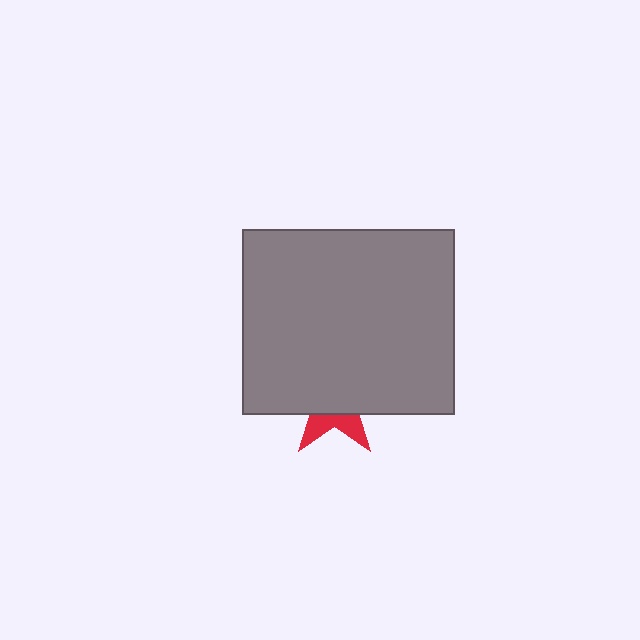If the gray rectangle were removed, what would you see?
You would see the complete red star.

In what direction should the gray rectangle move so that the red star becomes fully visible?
The gray rectangle should move up. That is the shortest direction to clear the overlap and leave the red star fully visible.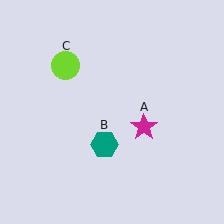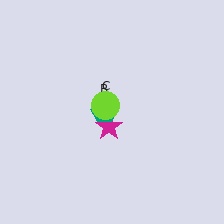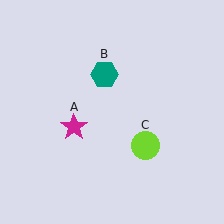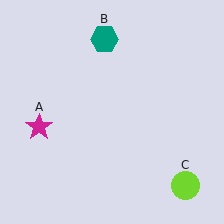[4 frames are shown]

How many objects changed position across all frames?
3 objects changed position: magenta star (object A), teal hexagon (object B), lime circle (object C).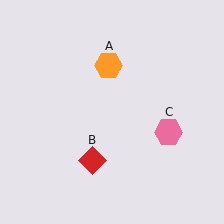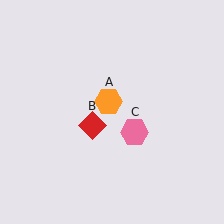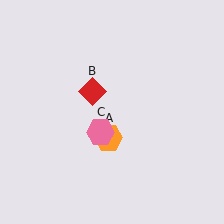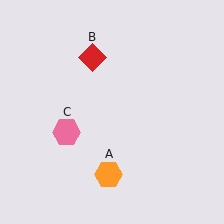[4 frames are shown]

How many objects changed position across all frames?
3 objects changed position: orange hexagon (object A), red diamond (object B), pink hexagon (object C).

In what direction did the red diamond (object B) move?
The red diamond (object B) moved up.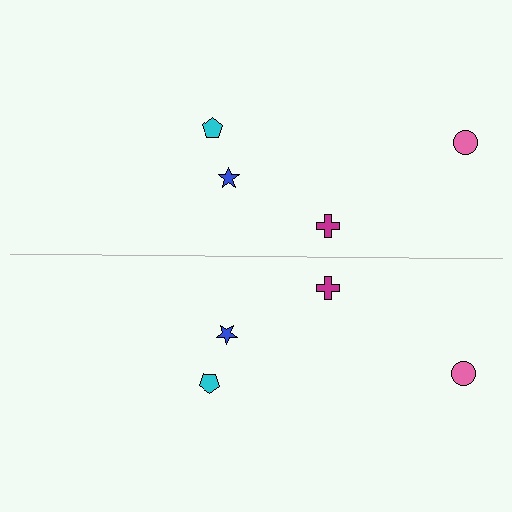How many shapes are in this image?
There are 8 shapes in this image.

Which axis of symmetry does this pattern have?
The pattern has a horizontal axis of symmetry running through the center of the image.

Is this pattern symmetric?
Yes, this pattern has bilateral (reflection) symmetry.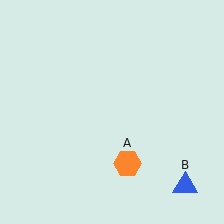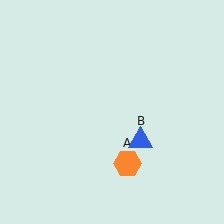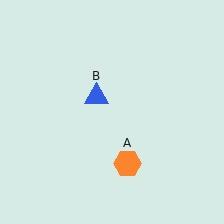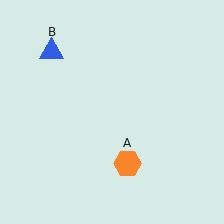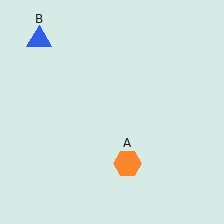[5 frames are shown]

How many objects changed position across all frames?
1 object changed position: blue triangle (object B).